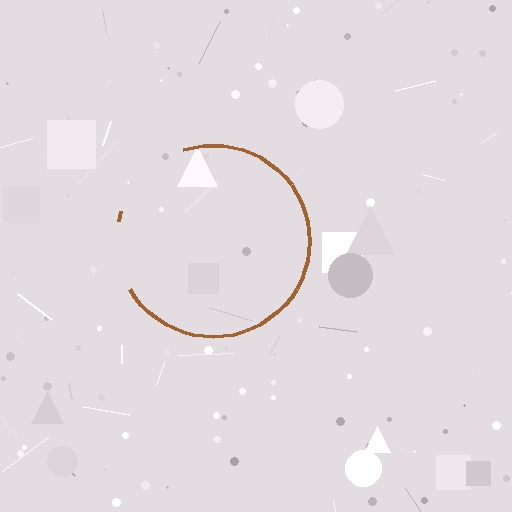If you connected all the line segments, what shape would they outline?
They would outline a circle.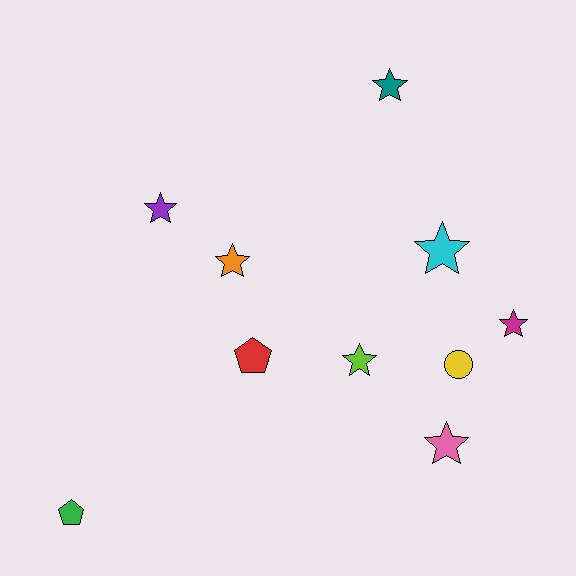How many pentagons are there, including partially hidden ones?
There are 2 pentagons.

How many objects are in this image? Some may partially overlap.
There are 10 objects.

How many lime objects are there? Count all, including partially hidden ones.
There is 1 lime object.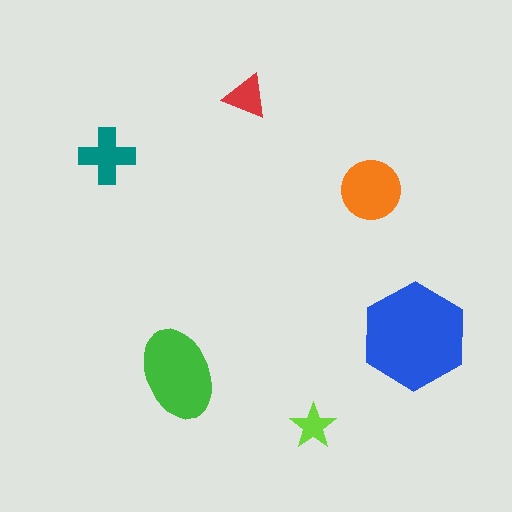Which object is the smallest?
The lime star.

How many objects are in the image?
There are 6 objects in the image.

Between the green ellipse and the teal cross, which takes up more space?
The green ellipse.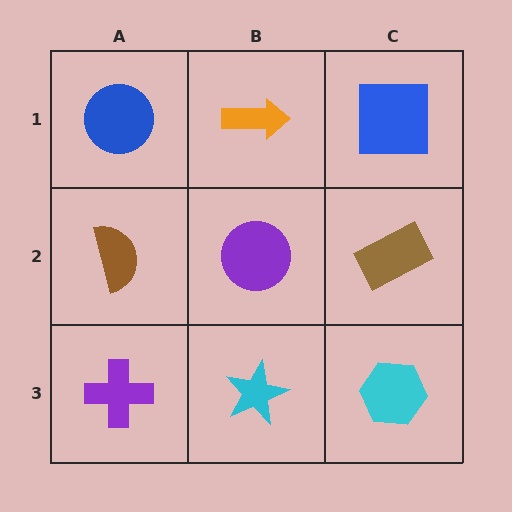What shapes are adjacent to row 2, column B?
An orange arrow (row 1, column B), a cyan star (row 3, column B), a brown semicircle (row 2, column A), a brown rectangle (row 2, column C).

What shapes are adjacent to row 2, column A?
A blue circle (row 1, column A), a purple cross (row 3, column A), a purple circle (row 2, column B).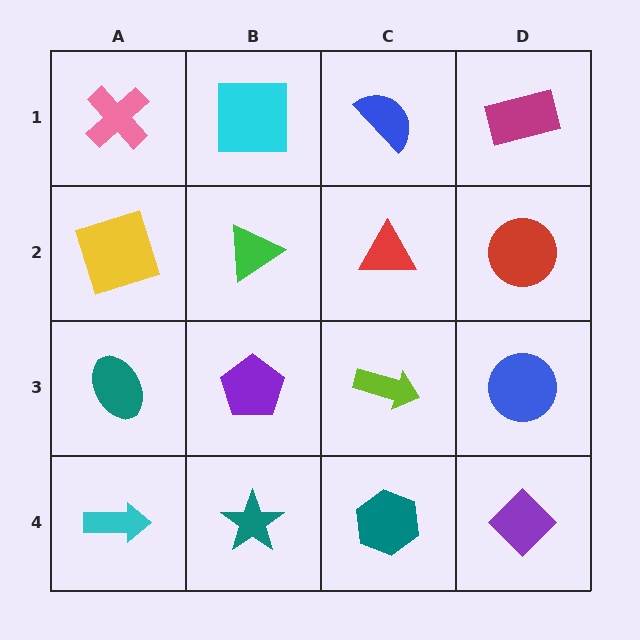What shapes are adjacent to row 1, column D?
A red circle (row 2, column D), a blue semicircle (row 1, column C).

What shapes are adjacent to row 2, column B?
A cyan square (row 1, column B), a purple pentagon (row 3, column B), a yellow square (row 2, column A), a red triangle (row 2, column C).